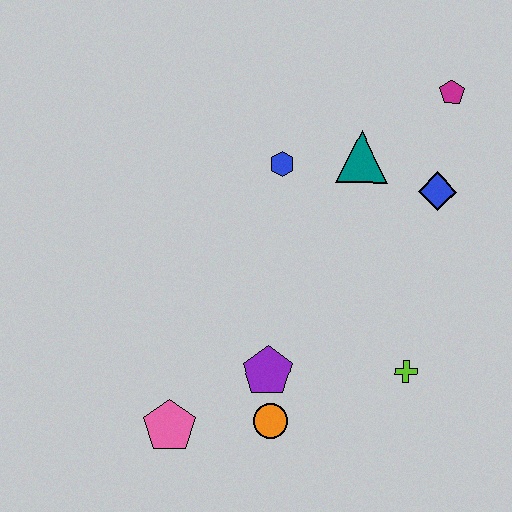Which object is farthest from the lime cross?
The magenta pentagon is farthest from the lime cross.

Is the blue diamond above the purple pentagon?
Yes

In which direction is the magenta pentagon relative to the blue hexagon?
The magenta pentagon is to the right of the blue hexagon.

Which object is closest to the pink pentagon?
The orange circle is closest to the pink pentagon.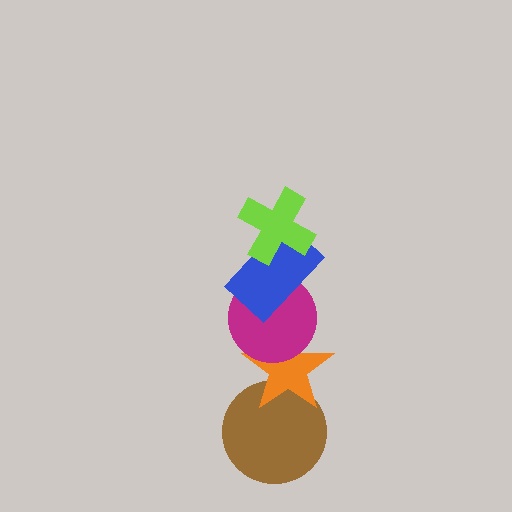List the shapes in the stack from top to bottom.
From top to bottom: the lime cross, the blue rectangle, the magenta circle, the orange star, the brown circle.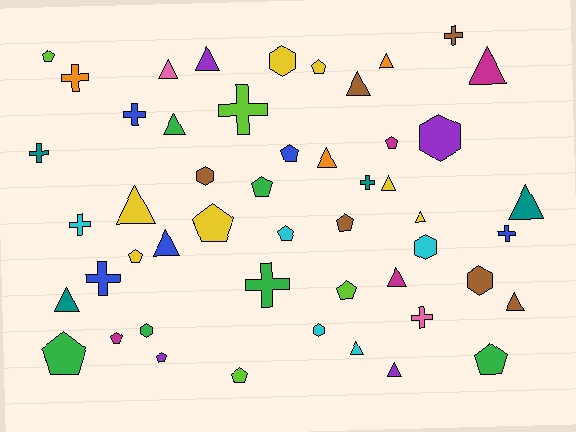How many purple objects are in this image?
There are 4 purple objects.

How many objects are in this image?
There are 50 objects.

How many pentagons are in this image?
There are 15 pentagons.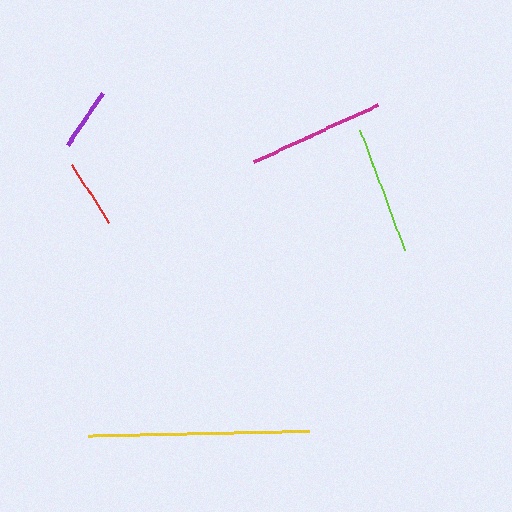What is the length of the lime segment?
The lime segment is approximately 127 pixels long.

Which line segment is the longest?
The yellow line is the longest at approximately 221 pixels.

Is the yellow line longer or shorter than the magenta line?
The yellow line is longer than the magenta line.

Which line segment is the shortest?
The purple line is the shortest at approximately 63 pixels.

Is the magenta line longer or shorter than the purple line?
The magenta line is longer than the purple line.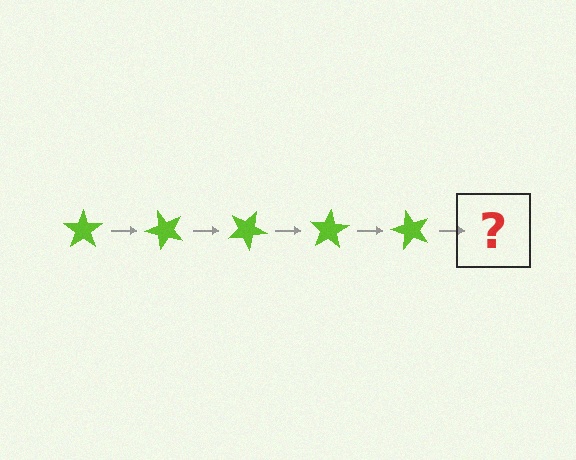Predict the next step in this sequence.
The next step is a lime star rotated 250 degrees.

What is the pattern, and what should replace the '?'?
The pattern is that the star rotates 50 degrees each step. The '?' should be a lime star rotated 250 degrees.